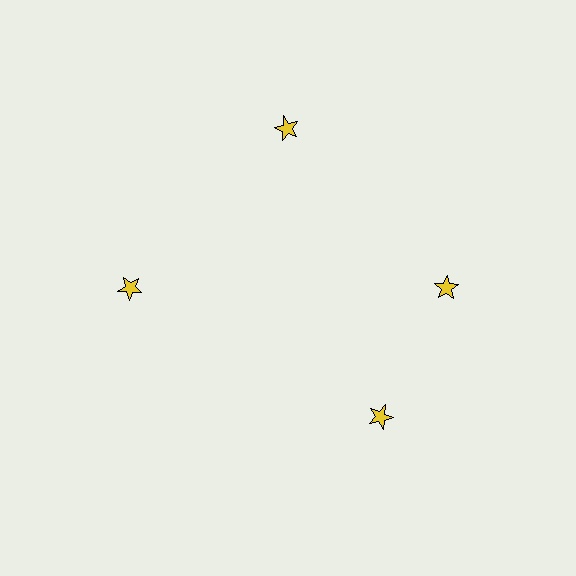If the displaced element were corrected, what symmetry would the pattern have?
It would have 4-fold rotational symmetry — the pattern would map onto itself every 90 degrees.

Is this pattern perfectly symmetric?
No. The 4 yellow stars are arranged in a ring, but one element near the 6 o'clock position is rotated out of alignment along the ring, breaking the 4-fold rotational symmetry.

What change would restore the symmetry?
The symmetry would be restored by rotating it back into even spacing with its neighbors so that all 4 stars sit at equal angles and equal distance from the center.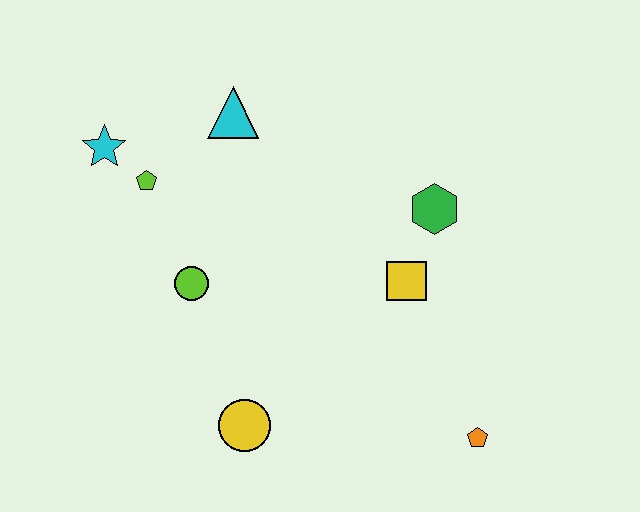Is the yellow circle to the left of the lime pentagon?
No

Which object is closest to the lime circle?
The lime pentagon is closest to the lime circle.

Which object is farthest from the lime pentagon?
The orange pentagon is farthest from the lime pentagon.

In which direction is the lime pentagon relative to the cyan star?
The lime pentagon is to the right of the cyan star.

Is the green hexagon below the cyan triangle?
Yes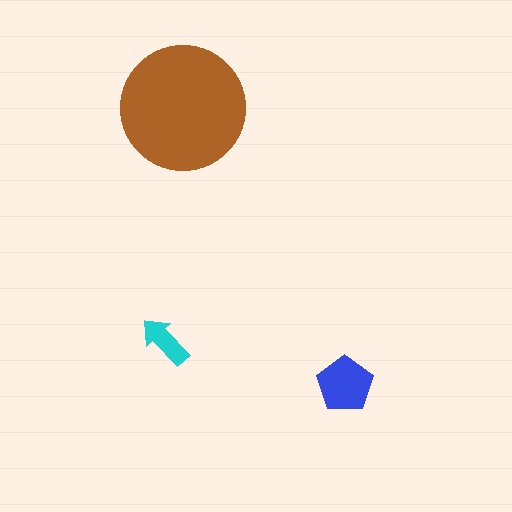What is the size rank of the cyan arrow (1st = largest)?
3rd.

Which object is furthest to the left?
The cyan arrow is leftmost.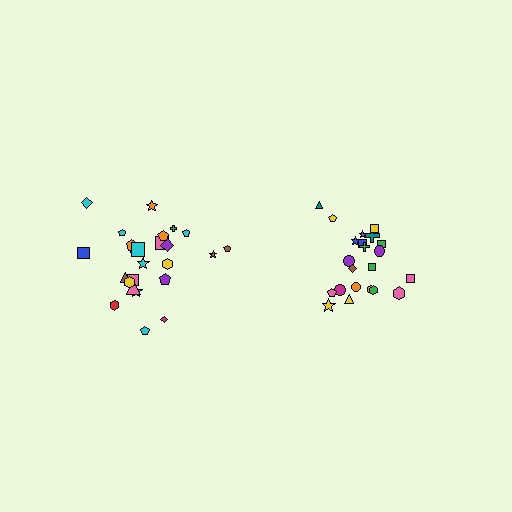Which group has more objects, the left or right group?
The left group.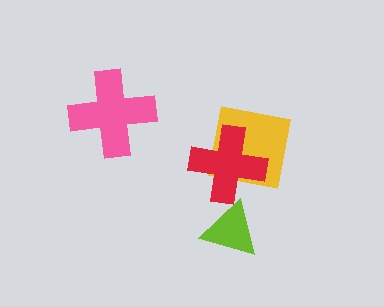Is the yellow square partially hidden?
Yes, it is partially covered by another shape.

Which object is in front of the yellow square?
The red cross is in front of the yellow square.